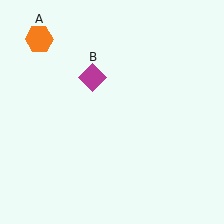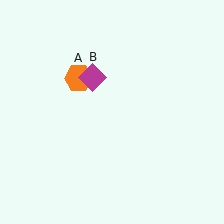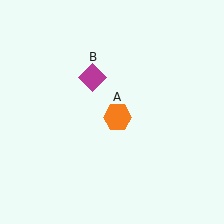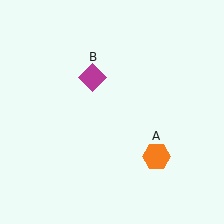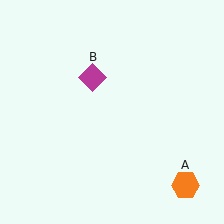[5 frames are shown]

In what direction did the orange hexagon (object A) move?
The orange hexagon (object A) moved down and to the right.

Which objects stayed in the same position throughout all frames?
Magenta diamond (object B) remained stationary.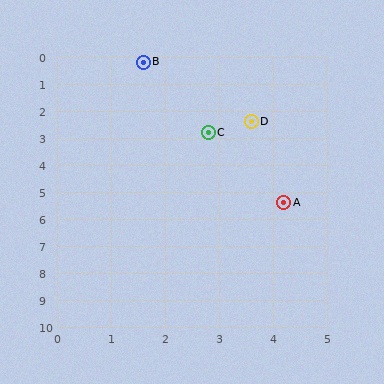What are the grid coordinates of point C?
Point C is at approximately (2.8, 2.8).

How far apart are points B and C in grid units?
Points B and C are about 2.9 grid units apart.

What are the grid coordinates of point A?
Point A is at approximately (4.2, 5.4).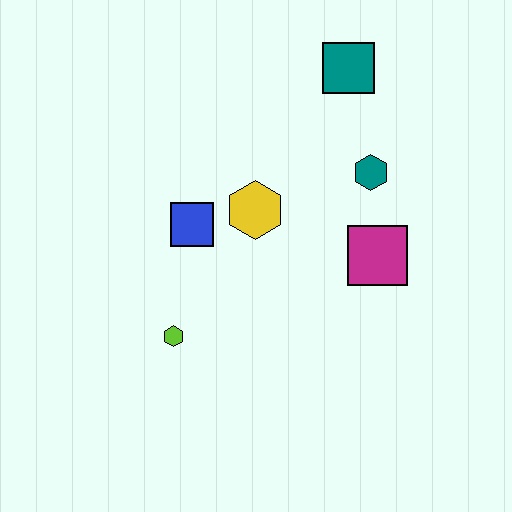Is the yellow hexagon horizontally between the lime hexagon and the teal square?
Yes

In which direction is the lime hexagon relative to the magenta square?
The lime hexagon is to the left of the magenta square.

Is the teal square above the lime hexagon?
Yes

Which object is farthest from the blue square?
The teal square is farthest from the blue square.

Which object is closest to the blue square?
The yellow hexagon is closest to the blue square.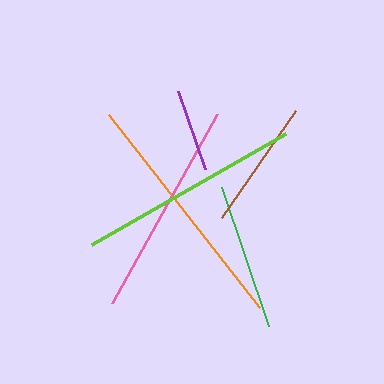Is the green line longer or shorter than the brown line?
The green line is longer than the brown line.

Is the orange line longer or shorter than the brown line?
The orange line is longer than the brown line.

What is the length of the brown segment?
The brown segment is approximately 131 pixels long.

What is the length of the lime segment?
The lime segment is approximately 224 pixels long.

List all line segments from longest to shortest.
From longest to shortest: orange, lime, pink, green, brown, purple.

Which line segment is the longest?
The orange line is the longest at approximately 245 pixels.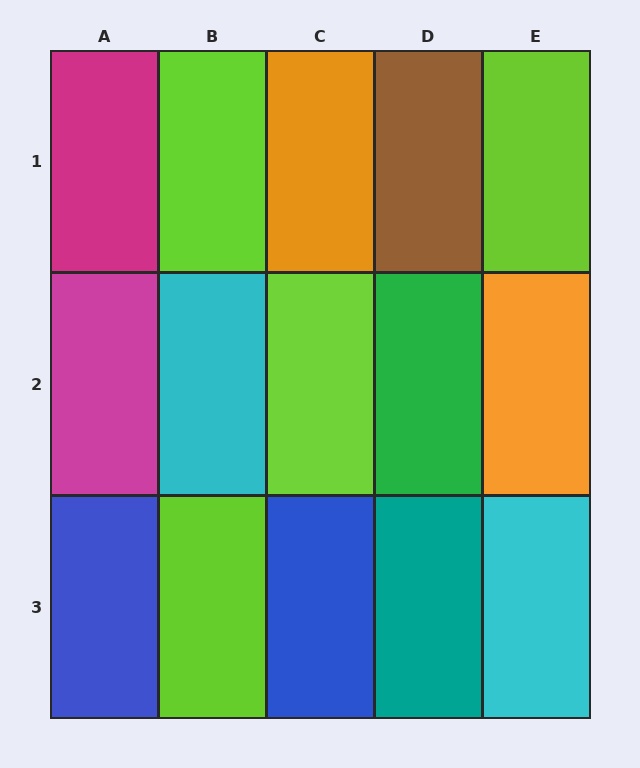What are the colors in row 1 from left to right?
Magenta, lime, orange, brown, lime.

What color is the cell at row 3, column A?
Blue.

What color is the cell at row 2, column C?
Lime.